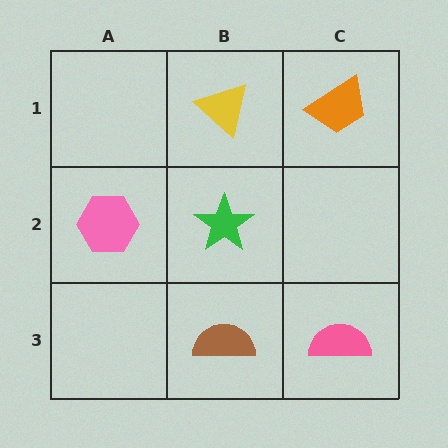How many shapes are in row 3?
2 shapes.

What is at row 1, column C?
An orange trapezoid.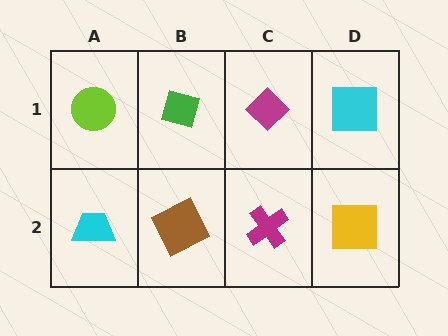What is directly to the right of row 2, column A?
A brown square.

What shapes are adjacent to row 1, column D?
A yellow square (row 2, column D), a magenta diamond (row 1, column C).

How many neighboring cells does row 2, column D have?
2.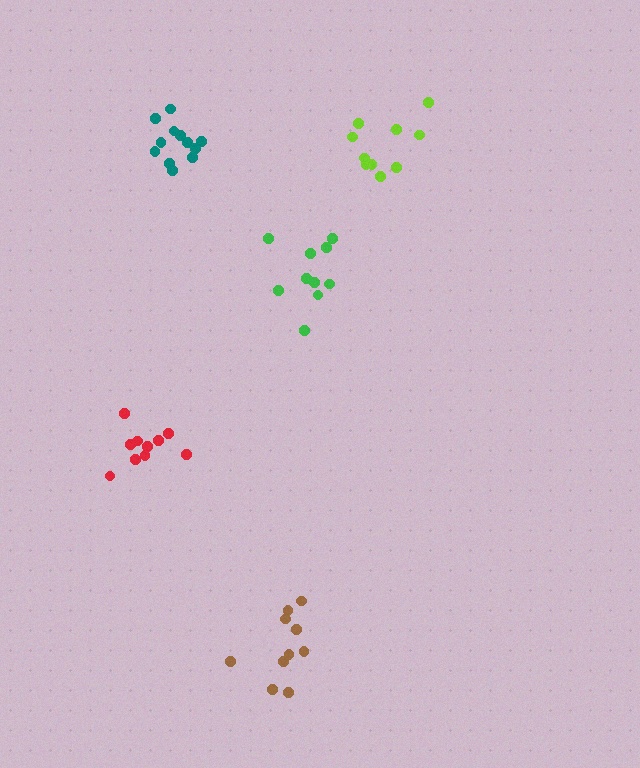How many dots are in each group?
Group 1: 10 dots, Group 2: 12 dots, Group 3: 10 dots, Group 4: 10 dots, Group 5: 10 dots (52 total).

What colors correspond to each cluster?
The clusters are colored: brown, teal, red, lime, green.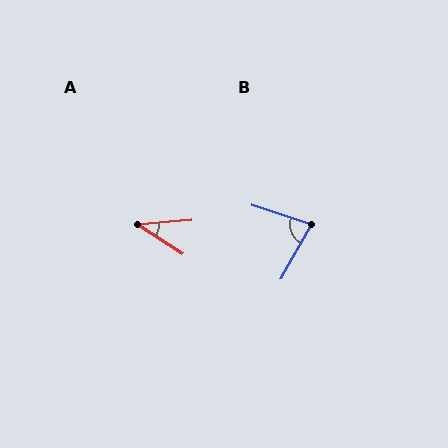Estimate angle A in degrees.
Approximately 39 degrees.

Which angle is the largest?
B, at approximately 79 degrees.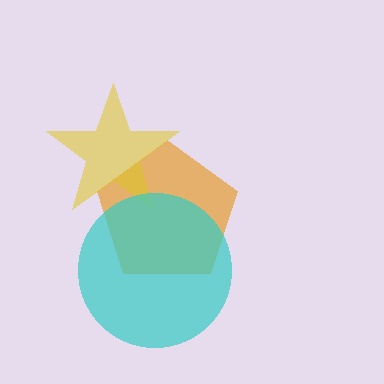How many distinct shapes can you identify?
There are 3 distinct shapes: an orange pentagon, a yellow star, a cyan circle.